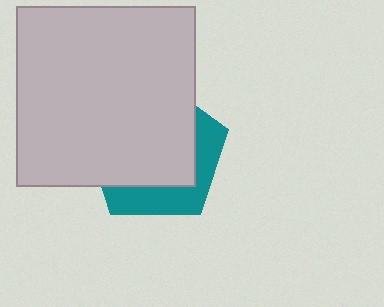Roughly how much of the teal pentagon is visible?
A small part of it is visible (roughly 33%).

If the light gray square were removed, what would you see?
You would see the complete teal pentagon.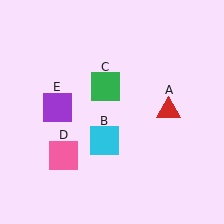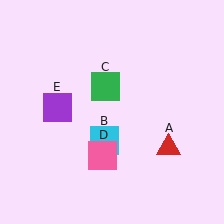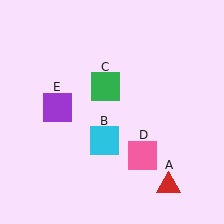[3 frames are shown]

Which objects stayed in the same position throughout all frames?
Cyan square (object B) and green square (object C) and purple square (object E) remained stationary.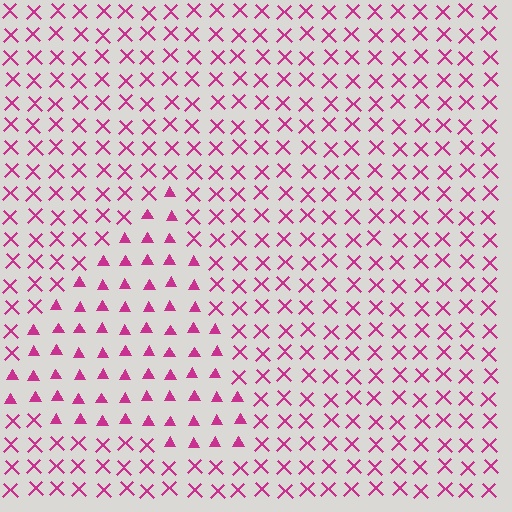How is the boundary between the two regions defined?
The boundary is defined by a change in element shape: triangles inside vs. X marks outside. All elements share the same color and spacing.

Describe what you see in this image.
The image is filled with small magenta elements arranged in a uniform grid. A triangle-shaped region contains triangles, while the surrounding area contains X marks. The boundary is defined purely by the change in element shape.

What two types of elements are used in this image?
The image uses triangles inside the triangle region and X marks outside it.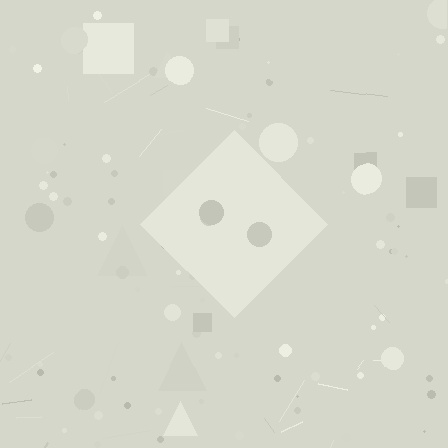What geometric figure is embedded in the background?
A diamond is embedded in the background.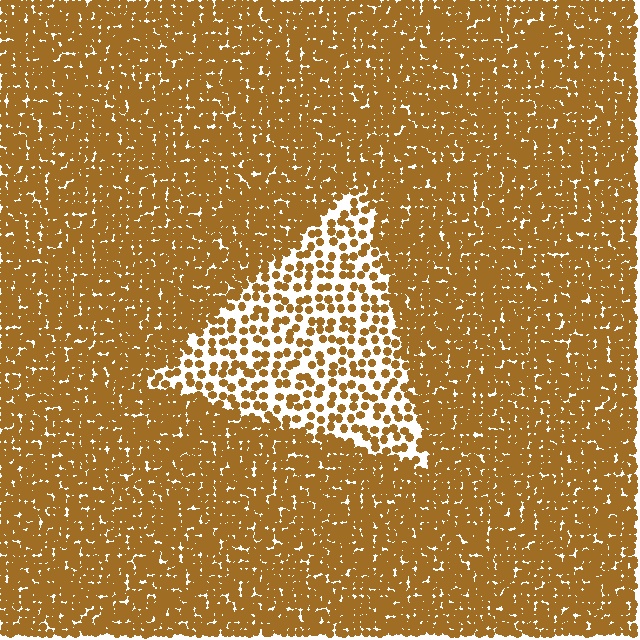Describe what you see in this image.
The image contains small brown elements arranged at two different densities. A triangle-shaped region is visible where the elements are less densely packed than the surrounding area.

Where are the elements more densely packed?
The elements are more densely packed outside the triangle boundary.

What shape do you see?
I see a triangle.